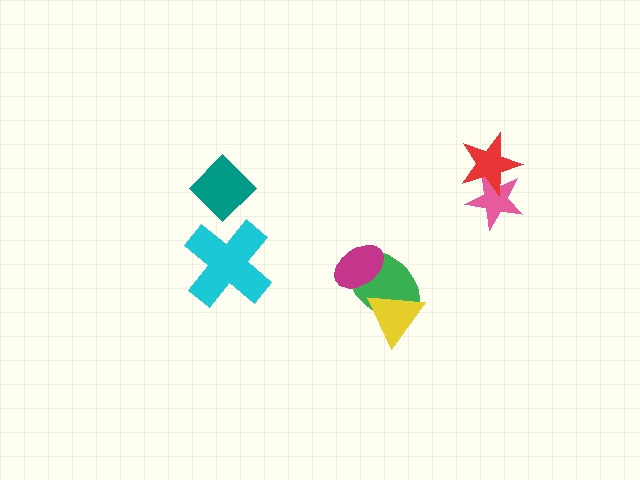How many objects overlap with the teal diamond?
0 objects overlap with the teal diamond.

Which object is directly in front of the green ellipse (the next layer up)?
The magenta ellipse is directly in front of the green ellipse.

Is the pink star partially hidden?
Yes, it is partially covered by another shape.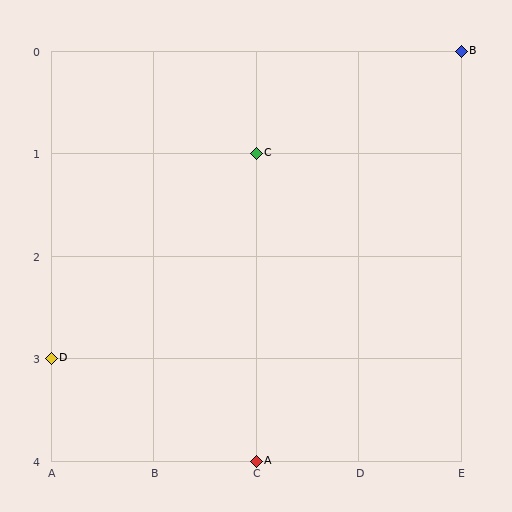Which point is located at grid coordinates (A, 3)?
Point D is at (A, 3).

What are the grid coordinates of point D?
Point D is at grid coordinates (A, 3).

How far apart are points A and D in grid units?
Points A and D are 2 columns and 1 row apart (about 2.2 grid units diagonally).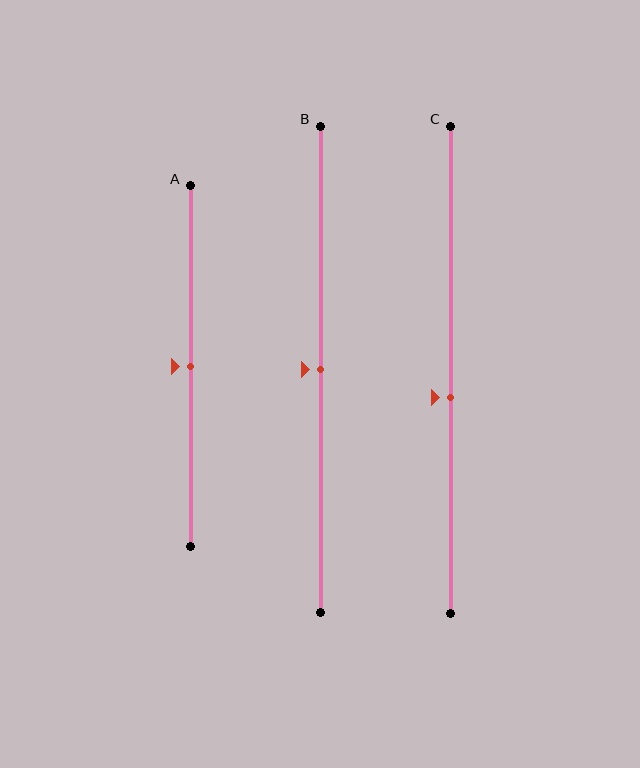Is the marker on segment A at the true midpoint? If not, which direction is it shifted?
Yes, the marker on segment A is at the true midpoint.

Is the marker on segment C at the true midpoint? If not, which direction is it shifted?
No, the marker on segment C is shifted downward by about 6% of the segment length.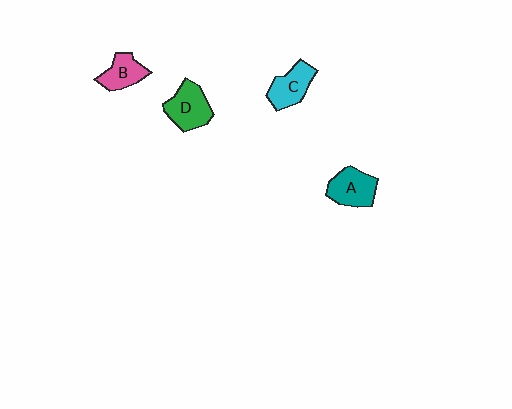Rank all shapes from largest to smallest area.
From largest to smallest: D (green), A (teal), C (cyan), B (pink).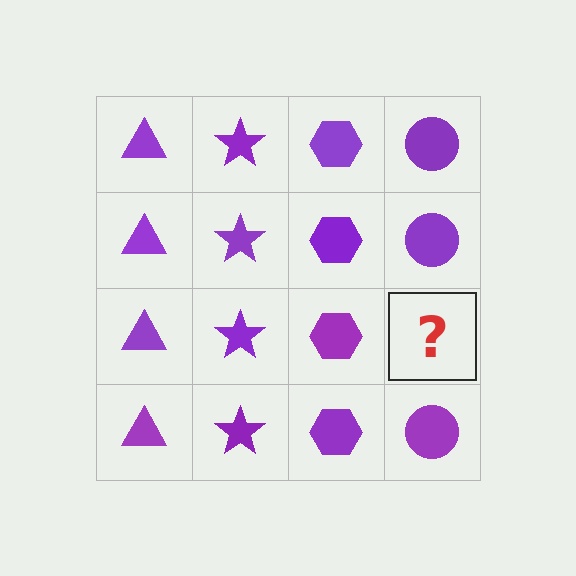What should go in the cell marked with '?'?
The missing cell should contain a purple circle.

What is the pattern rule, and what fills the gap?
The rule is that each column has a consistent shape. The gap should be filled with a purple circle.